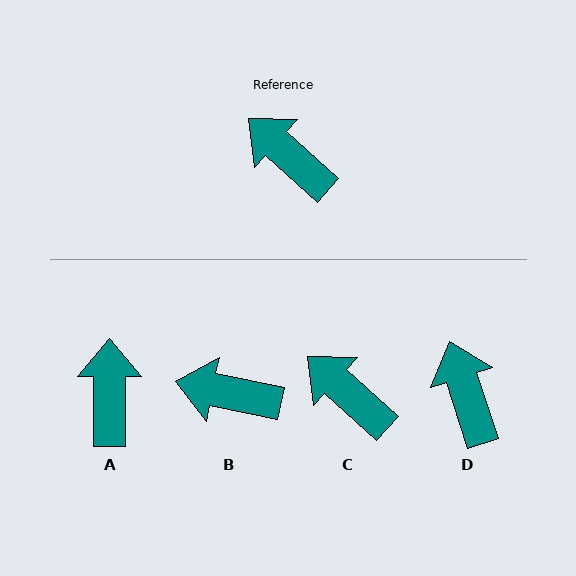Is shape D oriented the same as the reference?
No, it is off by about 30 degrees.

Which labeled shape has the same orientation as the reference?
C.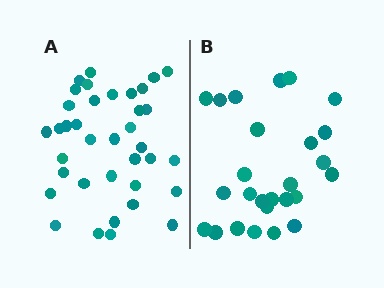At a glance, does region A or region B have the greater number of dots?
Region A (the left region) has more dots.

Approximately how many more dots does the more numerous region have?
Region A has roughly 12 or so more dots than region B.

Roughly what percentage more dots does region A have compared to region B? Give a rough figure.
About 40% more.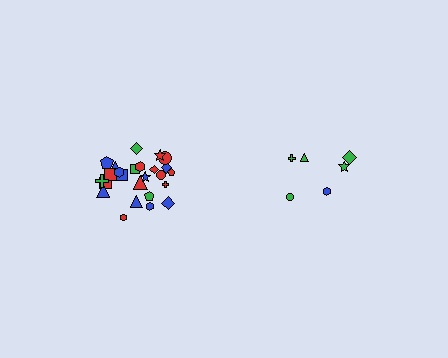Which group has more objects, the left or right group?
The left group.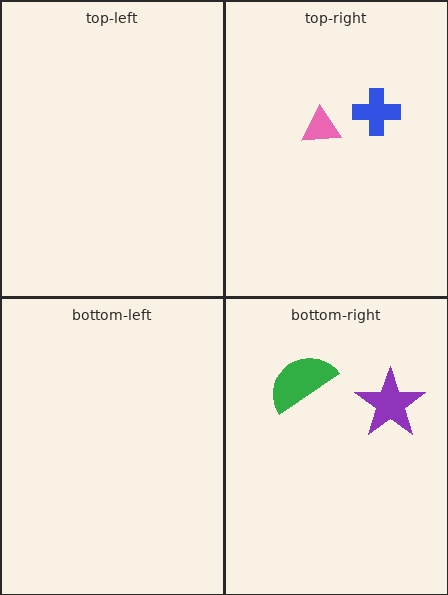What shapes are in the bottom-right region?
The purple star, the green semicircle.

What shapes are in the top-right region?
The blue cross, the pink triangle.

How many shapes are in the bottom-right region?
2.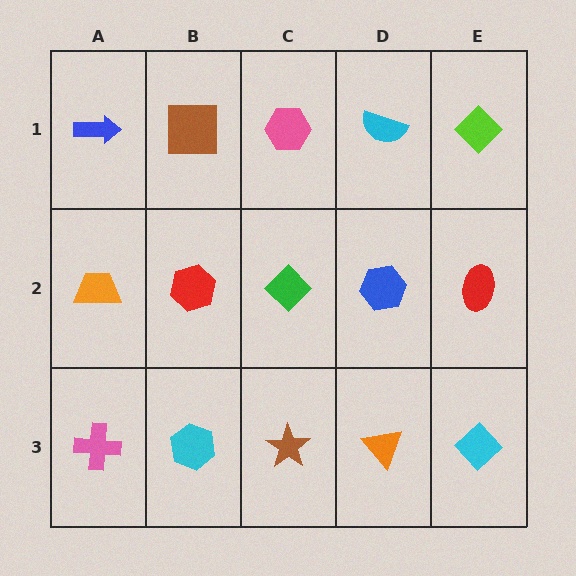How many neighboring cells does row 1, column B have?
3.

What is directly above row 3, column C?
A green diamond.